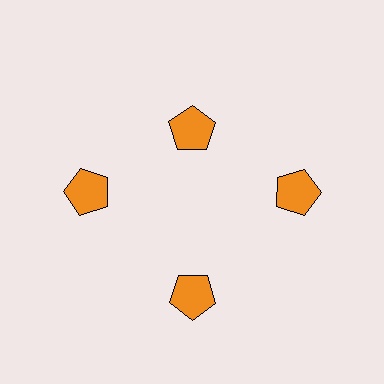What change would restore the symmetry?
The symmetry would be restored by moving it outward, back onto the ring so that all 4 pentagons sit at equal angles and equal distance from the center.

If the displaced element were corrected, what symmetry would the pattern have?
It would have 4-fold rotational symmetry — the pattern would map onto itself every 90 degrees.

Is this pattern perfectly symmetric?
No. The 4 orange pentagons are arranged in a ring, but one element near the 12 o'clock position is pulled inward toward the center, breaking the 4-fold rotational symmetry.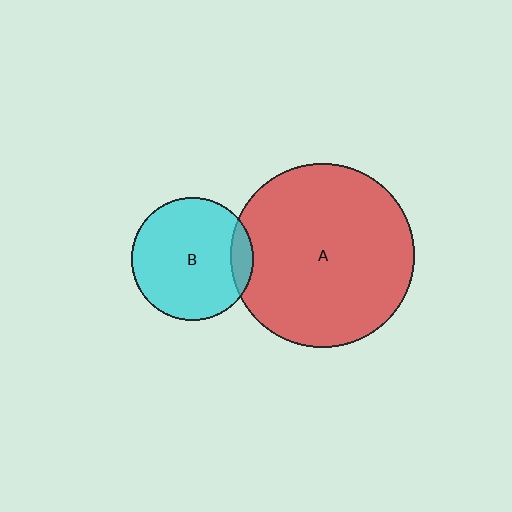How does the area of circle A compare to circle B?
Approximately 2.3 times.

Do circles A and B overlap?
Yes.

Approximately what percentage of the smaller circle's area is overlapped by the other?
Approximately 10%.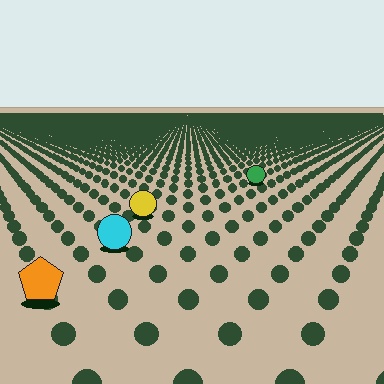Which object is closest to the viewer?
The orange pentagon is closest. The texture marks near it are larger and more spread out.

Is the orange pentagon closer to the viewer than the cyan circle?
Yes. The orange pentagon is closer — you can tell from the texture gradient: the ground texture is coarser near it.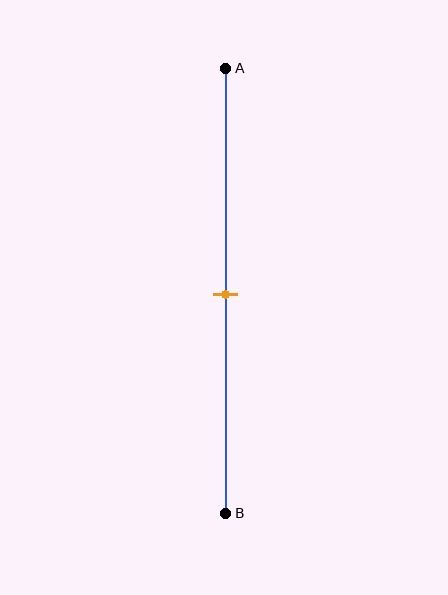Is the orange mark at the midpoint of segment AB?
Yes, the mark is approximately at the midpoint.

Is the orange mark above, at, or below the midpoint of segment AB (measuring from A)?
The orange mark is approximately at the midpoint of segment AB.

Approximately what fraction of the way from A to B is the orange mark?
The orange mark is approximately 50% of the way from A to B.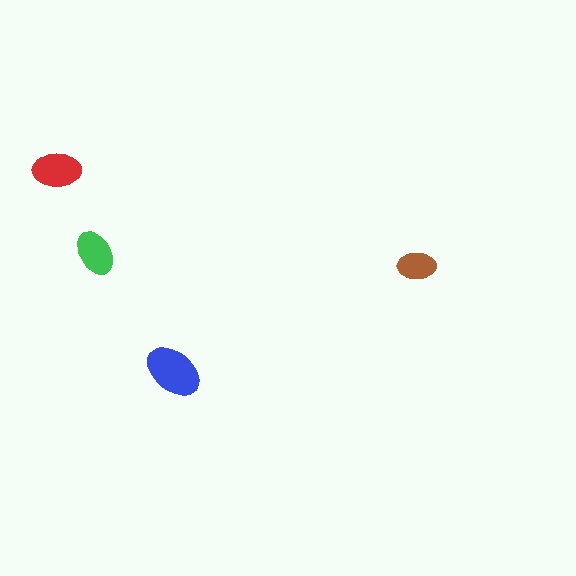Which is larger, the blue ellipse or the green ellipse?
The blue one.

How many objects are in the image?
There are 4 objects in the image.